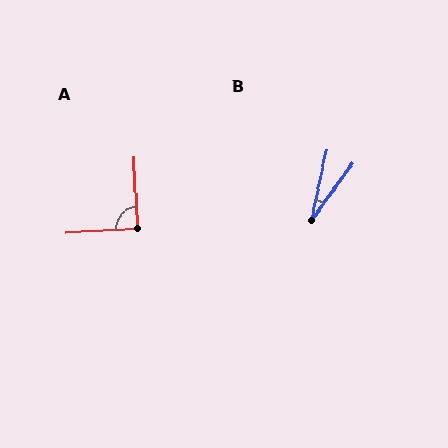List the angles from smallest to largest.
B (24°), A (90°).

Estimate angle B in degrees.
Approximately 24 degrees.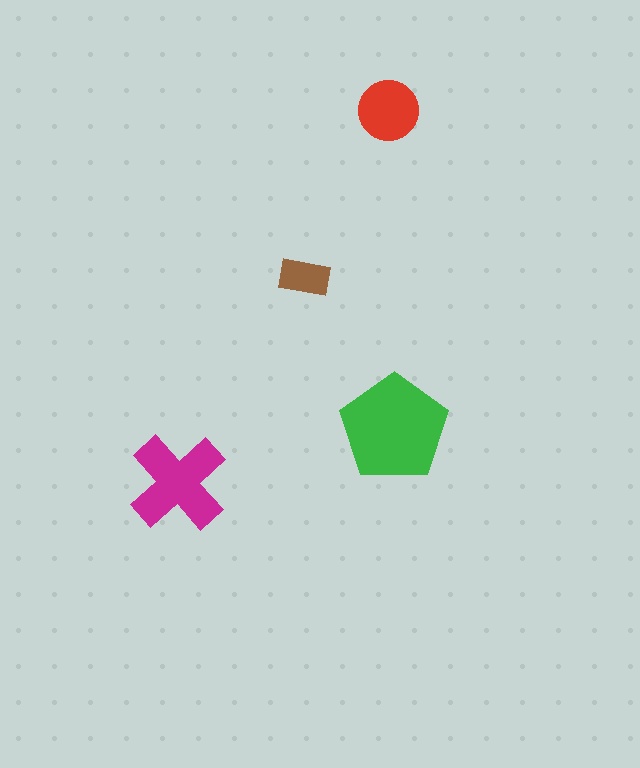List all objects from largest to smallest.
The green pentagon, the magenta cross, the red circle, the brown rectangle.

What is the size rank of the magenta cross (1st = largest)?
2nd.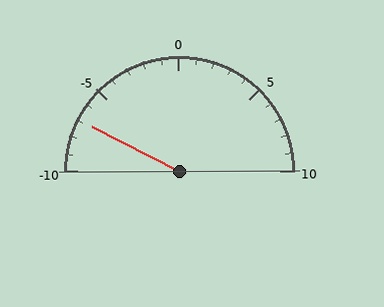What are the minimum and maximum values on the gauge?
The gauge ranges from -10 to 10.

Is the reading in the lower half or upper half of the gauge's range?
The reading is in the lower half of the range (-10 to 10).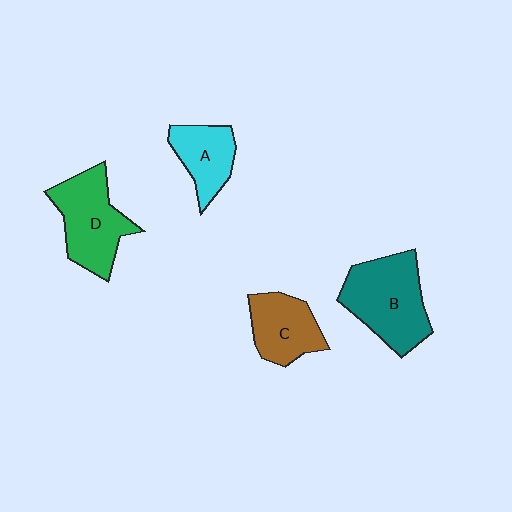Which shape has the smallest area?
Shape A (cyan).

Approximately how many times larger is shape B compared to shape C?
Approximately 1.5 times.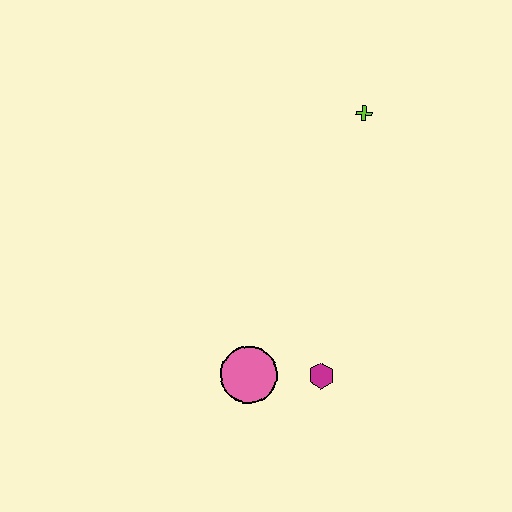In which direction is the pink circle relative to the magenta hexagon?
The pink circle is to the left of the magenta hexagon.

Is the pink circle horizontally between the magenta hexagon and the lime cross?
No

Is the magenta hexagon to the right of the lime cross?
No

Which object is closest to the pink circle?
The magenta hexagon is closest to the pink circle.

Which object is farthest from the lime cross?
The pink circle is farthest from the lime cross.